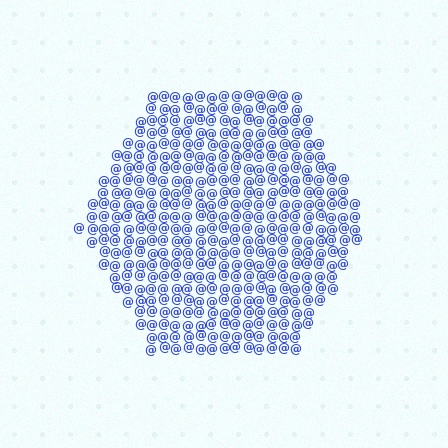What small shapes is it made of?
It is made of small at signs.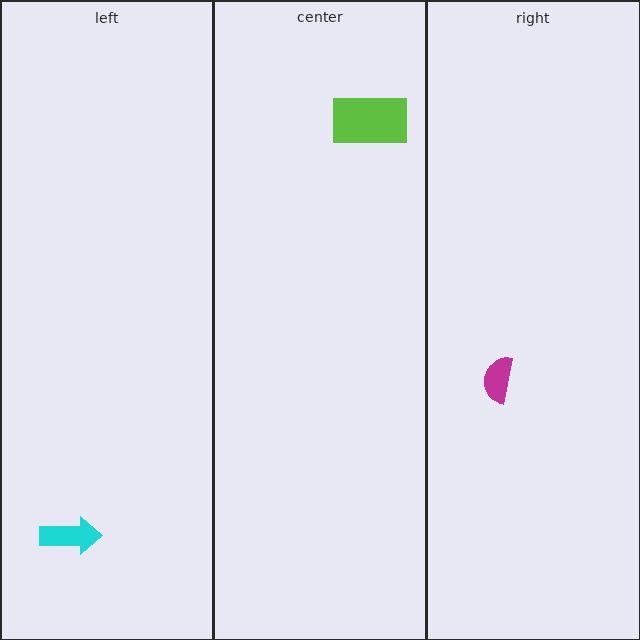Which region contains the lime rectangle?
The center region.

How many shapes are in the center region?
1.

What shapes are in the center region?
The lime rectangle.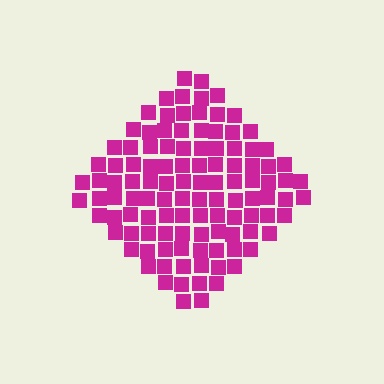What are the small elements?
The small elements are squares.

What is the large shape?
The large shape is a diamond.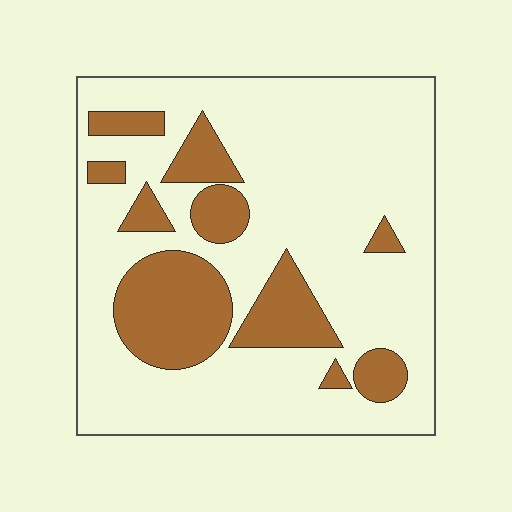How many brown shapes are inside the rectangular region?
10.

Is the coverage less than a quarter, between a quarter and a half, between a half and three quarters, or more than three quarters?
Less than a quarter.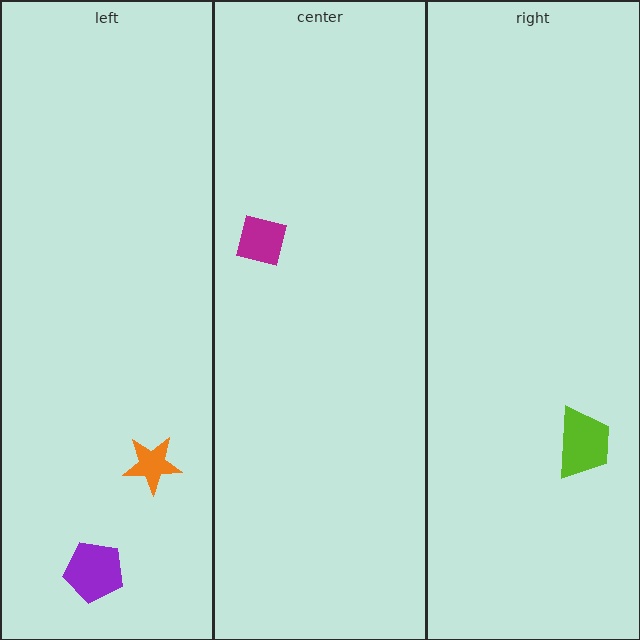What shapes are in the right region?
The lime trapezoid.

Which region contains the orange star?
The left region.